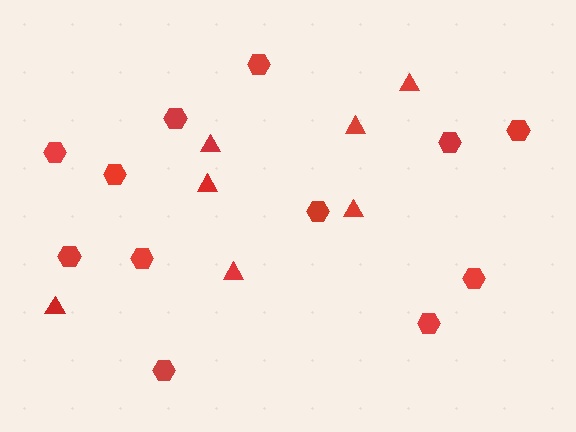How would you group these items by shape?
There are 2 groups: one group of triangles (7) and one group of hexagons (12).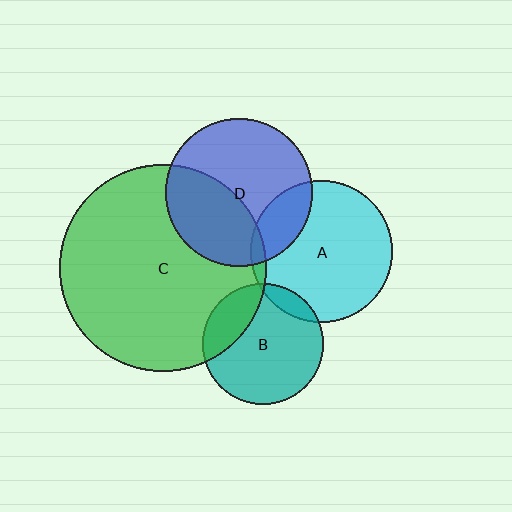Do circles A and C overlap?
Yes.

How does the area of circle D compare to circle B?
Approximately 1.5 times.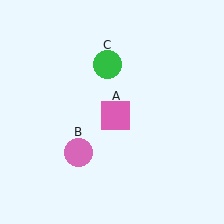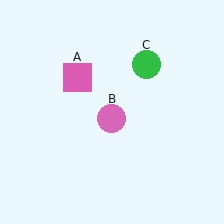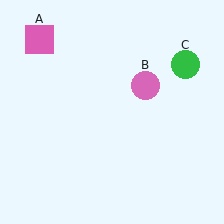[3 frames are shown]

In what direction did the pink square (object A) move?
The pink square (object A) moved up and to the left.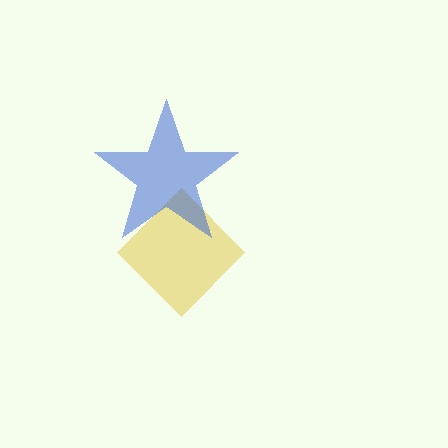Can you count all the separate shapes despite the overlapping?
Yes, there are 2 separate shapes.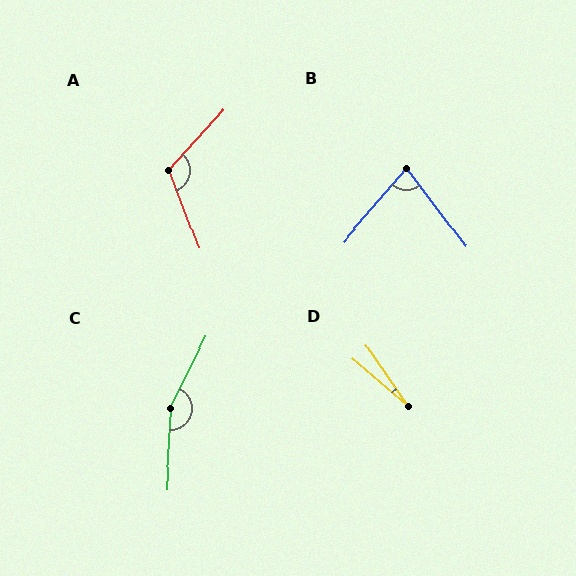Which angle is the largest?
C, at approximately 157 degrees.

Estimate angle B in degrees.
Approximately 78 degrees.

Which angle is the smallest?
D, at approximately 15 degrees.